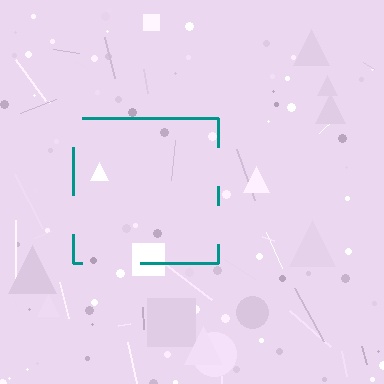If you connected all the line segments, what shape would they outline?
They would outline a square.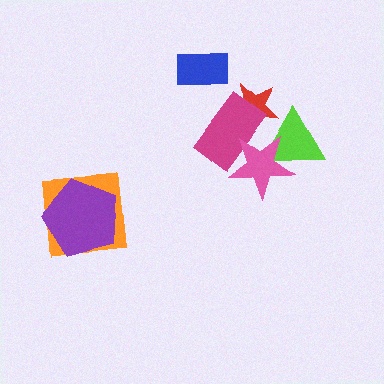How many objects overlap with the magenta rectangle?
2 objects overlap with the magenta rectangle.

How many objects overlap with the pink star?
2 objects overlap with the pink star.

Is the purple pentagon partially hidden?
No, no other shape covers it.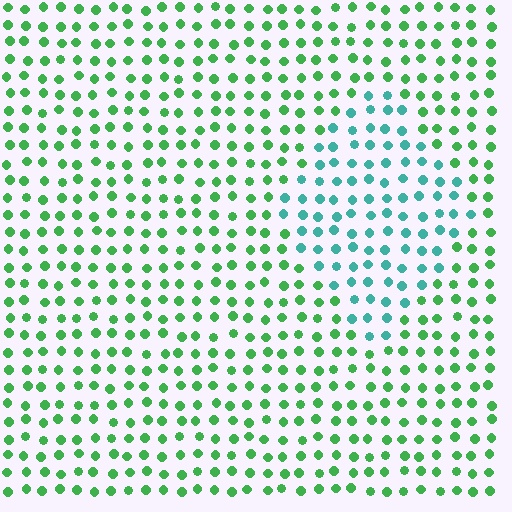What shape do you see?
I see a diamond.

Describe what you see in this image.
The image is filled with small green elements in a uniform arrangement. A diamond-shaped region is visible where the elements are tinted to a slightly different hue, forming a subtle color boundary.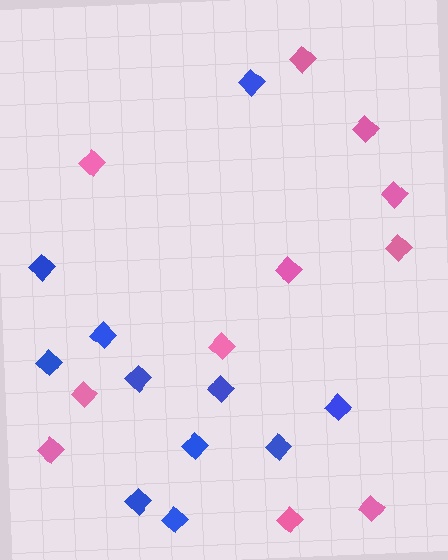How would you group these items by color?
There are 2 groups: one group of pink diamonds (11) and one group of blue diamonds (11).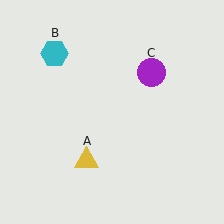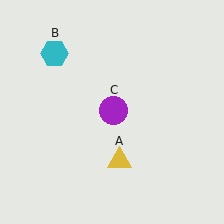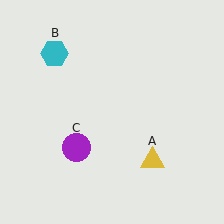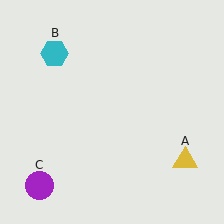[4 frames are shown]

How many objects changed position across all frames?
2 objects changed position: yellow triangle (object A), purple circle (object C).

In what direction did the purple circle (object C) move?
The purple circle (object C) moved down and to the left.